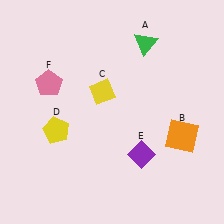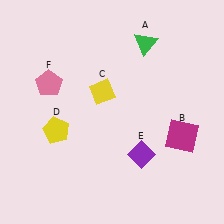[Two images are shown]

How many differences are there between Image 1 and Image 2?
There is 1 difference between the two images.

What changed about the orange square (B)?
In Image 1, B is orange. In Image 2, it changed to magenta.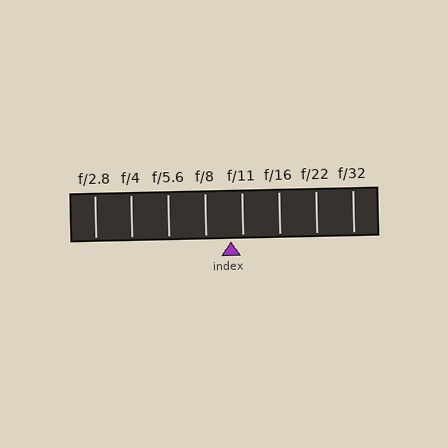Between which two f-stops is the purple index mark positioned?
The index mark is between f/8 and f/11.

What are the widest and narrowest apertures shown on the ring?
The widest aperture shown is f/2.8 and the narrowest is f/32.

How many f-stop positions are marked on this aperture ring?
There are 8 f-stop positions marked.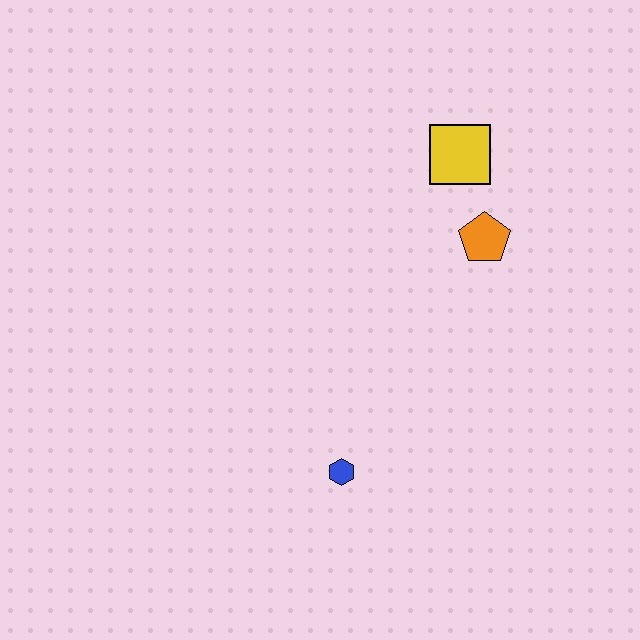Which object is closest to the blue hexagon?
The orange pentagon is closest to the blue hexagon.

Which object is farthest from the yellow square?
The blue hexagon is farthest from the yellow square.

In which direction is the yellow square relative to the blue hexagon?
The yellow square is above the blue hexagon.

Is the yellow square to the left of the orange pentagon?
Yes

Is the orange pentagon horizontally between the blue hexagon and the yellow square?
No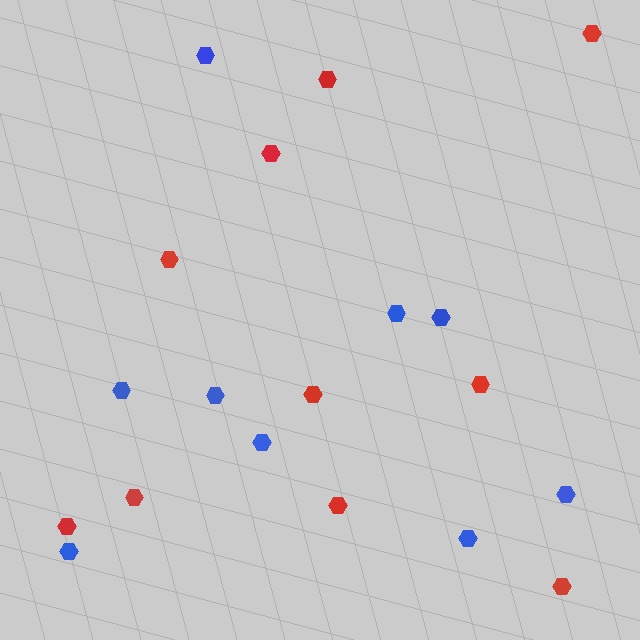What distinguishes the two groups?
There are 2 groups: one group of red hexagons (10) and one group of blue hexagons (9).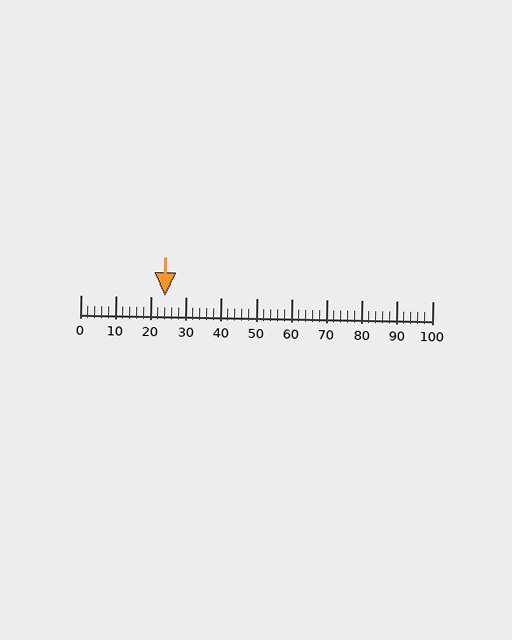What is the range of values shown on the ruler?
The ruler shows values from 0 to 100.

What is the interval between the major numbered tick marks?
The major tick marks are spaced 10 units apart.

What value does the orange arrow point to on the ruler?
The orange arrow points to approximately 24.